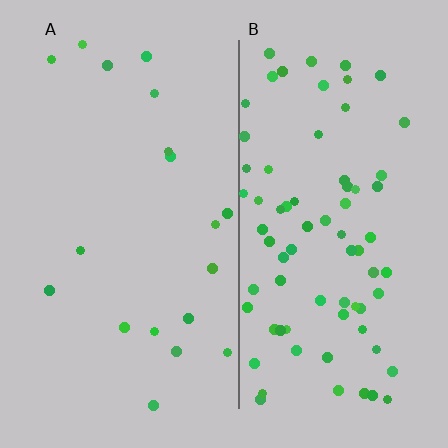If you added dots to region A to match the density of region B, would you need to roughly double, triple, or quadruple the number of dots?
Approximately quadruple.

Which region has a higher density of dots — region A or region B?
B (the right).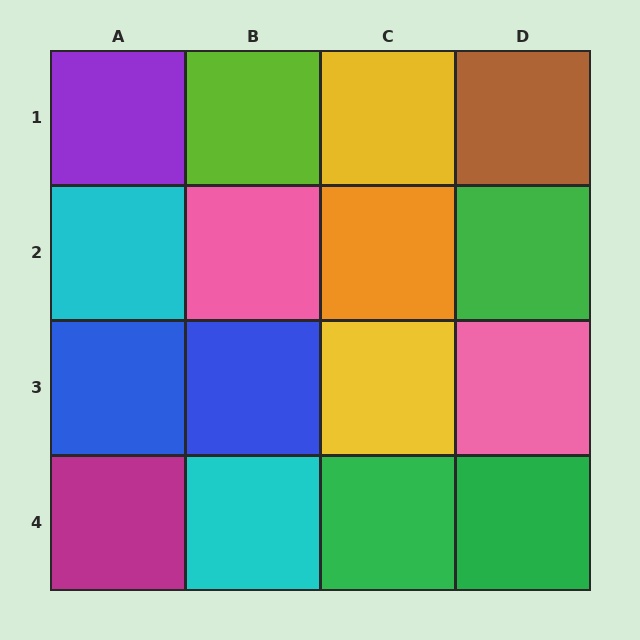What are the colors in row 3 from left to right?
Blue, blue, yellow, pink.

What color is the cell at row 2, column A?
Cyan.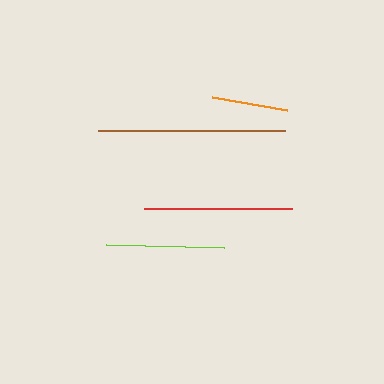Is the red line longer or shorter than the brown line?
The brown line is longer than the red line.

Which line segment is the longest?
The brown line is the longest at approximately 188 pixels.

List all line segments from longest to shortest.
From longest to shortest: brown, red, lime, orange.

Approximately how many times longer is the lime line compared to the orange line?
The lime line is approximately 1.5 times the length of the orange line.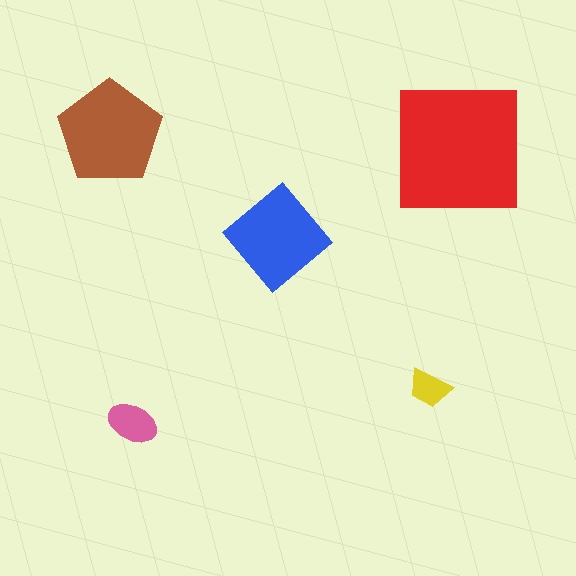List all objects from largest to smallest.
The red square, the brown pentagon, the blue diamond, the pink ellipse, the yellow trapezoid.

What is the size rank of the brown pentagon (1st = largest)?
2nd.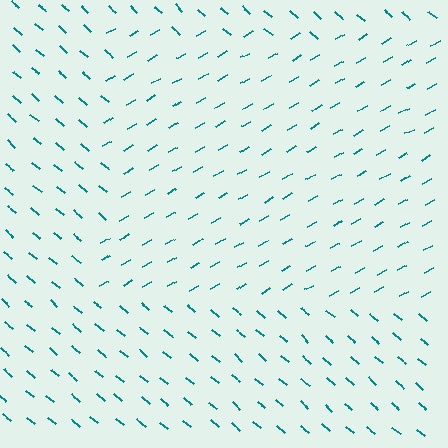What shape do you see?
I see a rectangle.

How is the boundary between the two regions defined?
The boundary is defined purely by a change in line orientation (approximately 70 degrees difference). All lines are the same color and thickness.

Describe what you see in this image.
The image is filled with small teal line segments. A rectangle region in the image has lines oriented differently from the surrounding lines, creating a visible texture boundary.